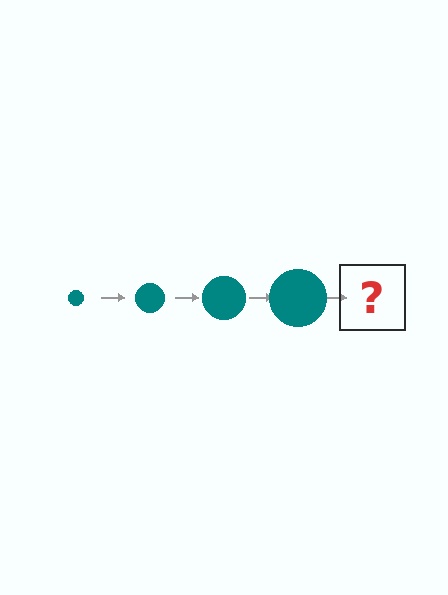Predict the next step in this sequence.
The next step is a teal circle, larger than the previous one.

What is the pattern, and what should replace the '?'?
The pattern is that the circle gets progressively larger each step. The '?' should be a teal circle, larger than the previous one.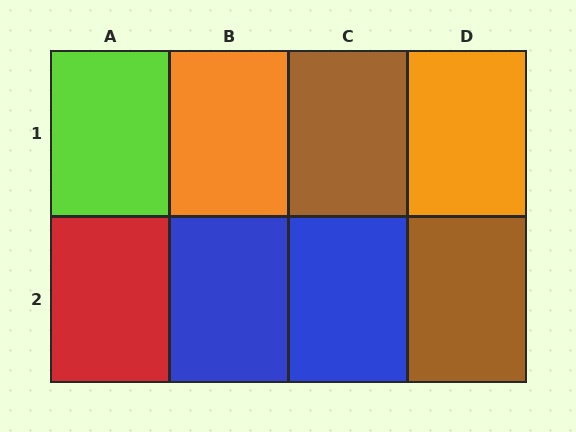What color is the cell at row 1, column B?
Orange.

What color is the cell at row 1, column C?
Brown.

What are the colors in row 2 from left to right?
Red, blue, blue, brown.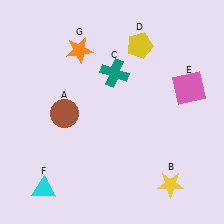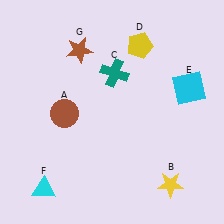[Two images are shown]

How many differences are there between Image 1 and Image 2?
There are 2 differences between the two images.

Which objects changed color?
E changed from pink to cyan. G changed from orange to brown.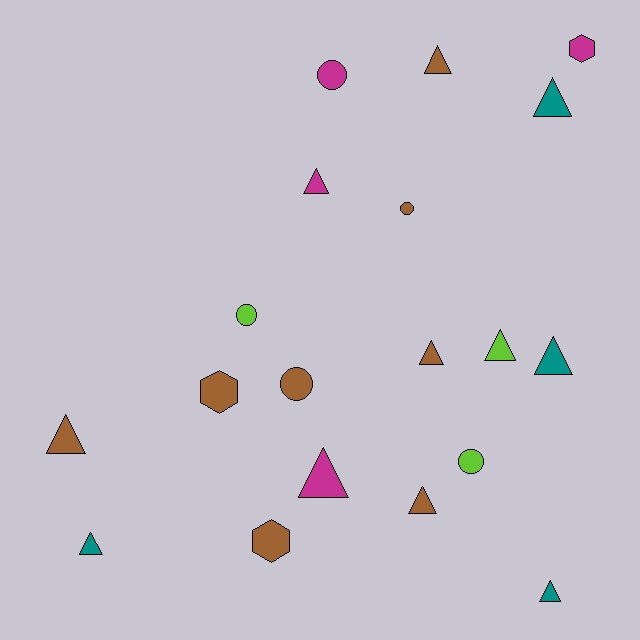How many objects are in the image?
There are 19 objects.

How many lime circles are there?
There are 2 lime circles.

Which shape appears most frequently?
Triangle, with 11 objects.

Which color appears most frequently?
Brown, with 8 objects.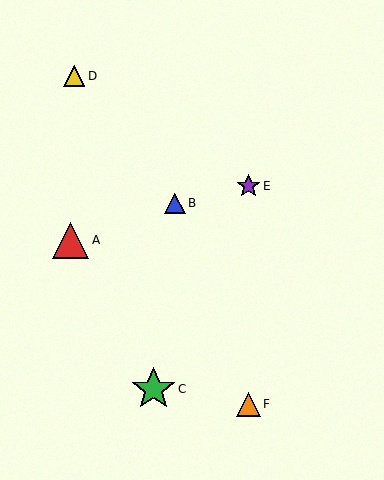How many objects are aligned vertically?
2 objects (E, F) are aligned vertically.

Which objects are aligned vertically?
Objects E, F are aligned vertically.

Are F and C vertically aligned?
No, F is at x≈248 and C is at x≈154.